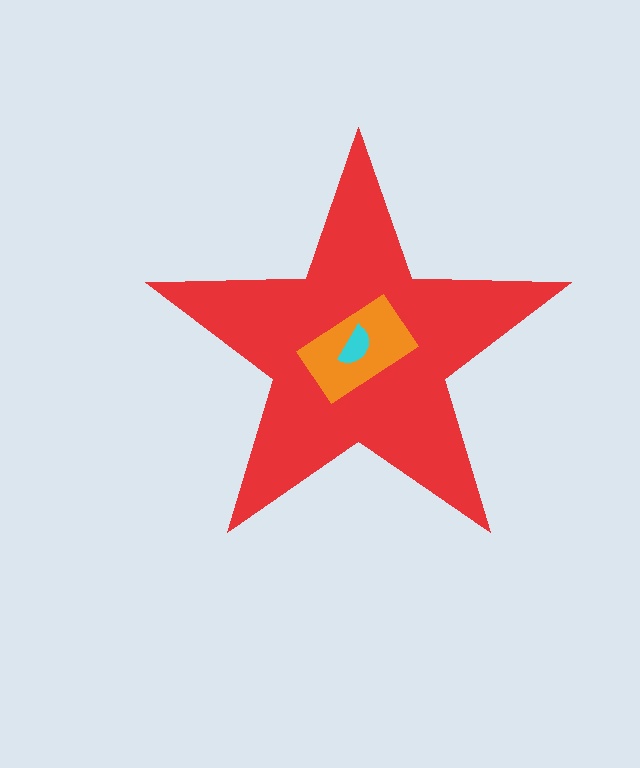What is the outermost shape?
The red star.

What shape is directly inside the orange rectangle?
The cyan semicircle.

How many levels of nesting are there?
3.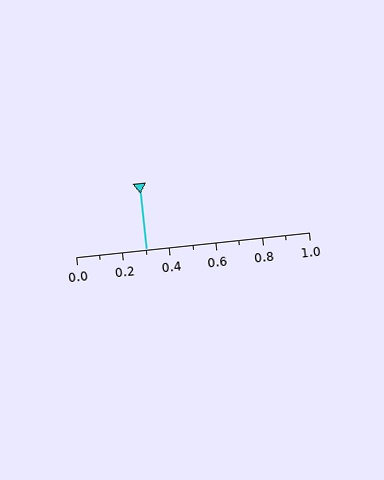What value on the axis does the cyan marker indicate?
The marker indicates approximately 0.3.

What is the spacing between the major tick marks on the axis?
The major ticks are spaced 0.2 apart.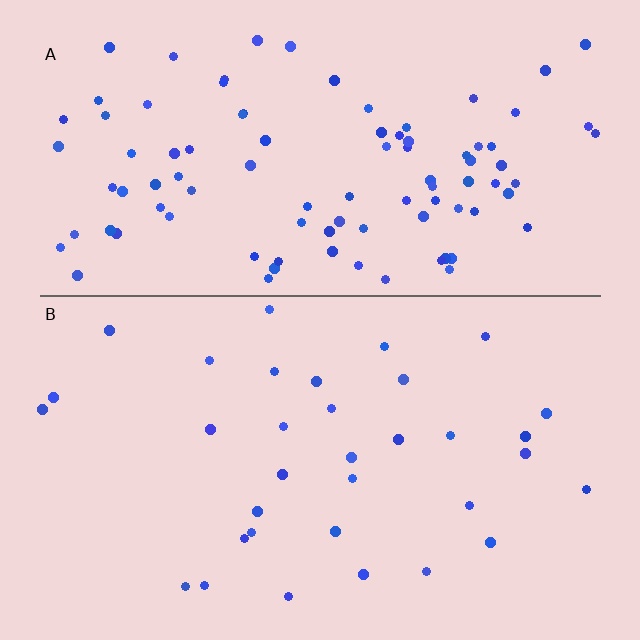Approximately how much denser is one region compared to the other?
Approximately 2.8× — region A over region B.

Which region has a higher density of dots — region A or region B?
A (the top).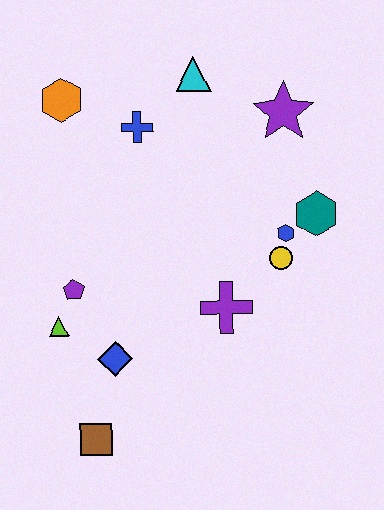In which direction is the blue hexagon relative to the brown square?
The blue hexagon is above the brown square.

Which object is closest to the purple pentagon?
The lime triangle is closest to the purple pentagon.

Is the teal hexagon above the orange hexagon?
No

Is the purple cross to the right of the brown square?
Yes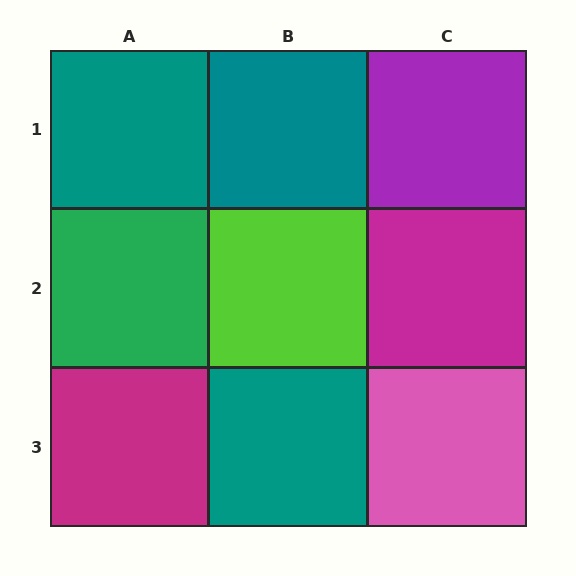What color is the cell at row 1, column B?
Teal.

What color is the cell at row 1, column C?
Purple.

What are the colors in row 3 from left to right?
Magenta, teal, pink.